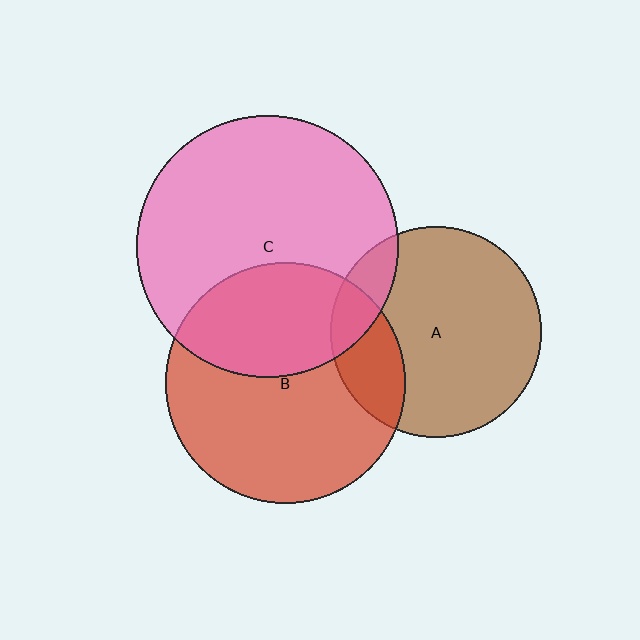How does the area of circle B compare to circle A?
Approximately 1.3 times.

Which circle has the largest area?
Circle C (pink).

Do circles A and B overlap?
Yes.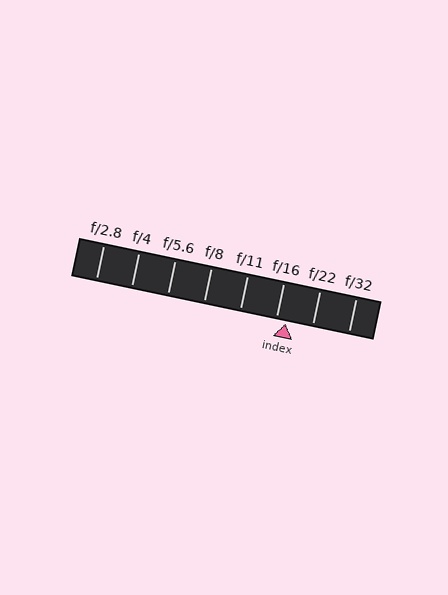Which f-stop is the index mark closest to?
The index mark is closest to f/16.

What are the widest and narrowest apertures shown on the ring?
The widest aperture shown is f/2.8 and the narrowest is f/32.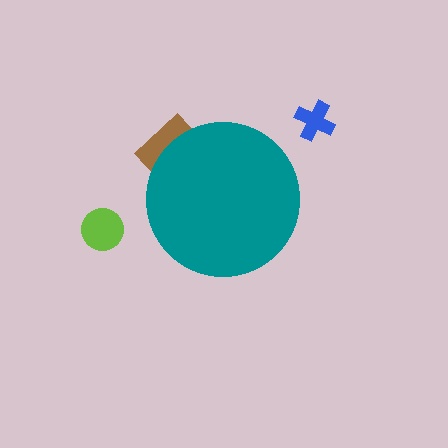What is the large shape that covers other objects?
A teal circle.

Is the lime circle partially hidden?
No, the lime circle is fully visible.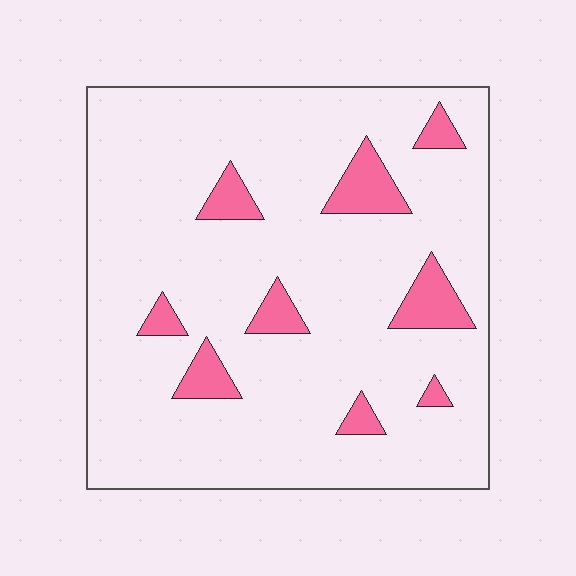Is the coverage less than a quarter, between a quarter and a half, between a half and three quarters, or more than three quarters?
Less than a quarter.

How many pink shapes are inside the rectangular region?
9.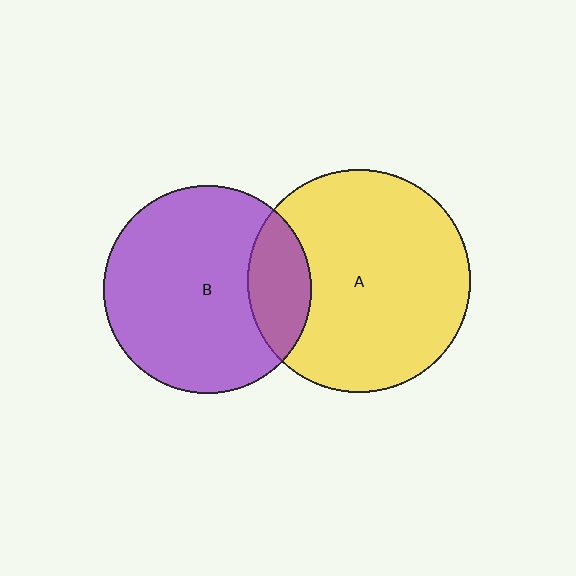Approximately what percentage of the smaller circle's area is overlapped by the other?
Approximately 20%.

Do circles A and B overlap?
Yes.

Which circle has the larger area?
Circle A (yellow).